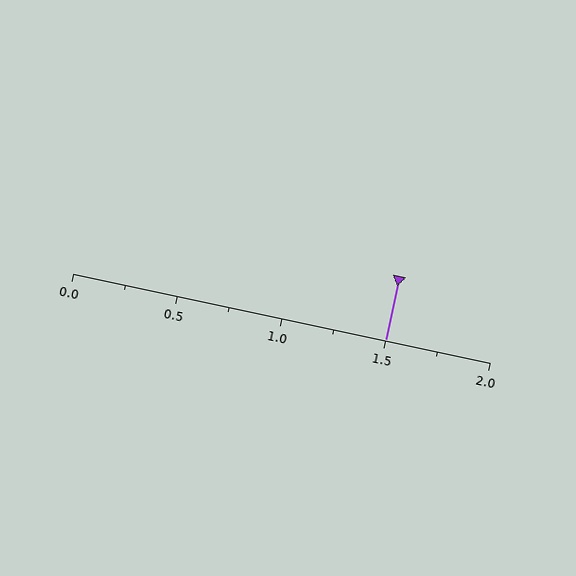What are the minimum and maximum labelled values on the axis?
The axis runs from 0.0 to 2.0.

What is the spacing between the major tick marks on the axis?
The major ticks are spaced 0.5 apart.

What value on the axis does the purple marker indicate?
The marker indicates approximately 1.5.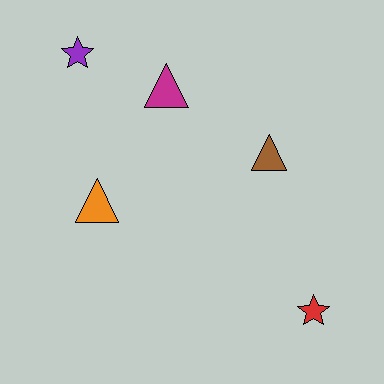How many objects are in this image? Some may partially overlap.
There are 5 objects.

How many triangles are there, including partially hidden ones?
There are 3 triangles.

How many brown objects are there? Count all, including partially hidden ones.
There is 1 brown object.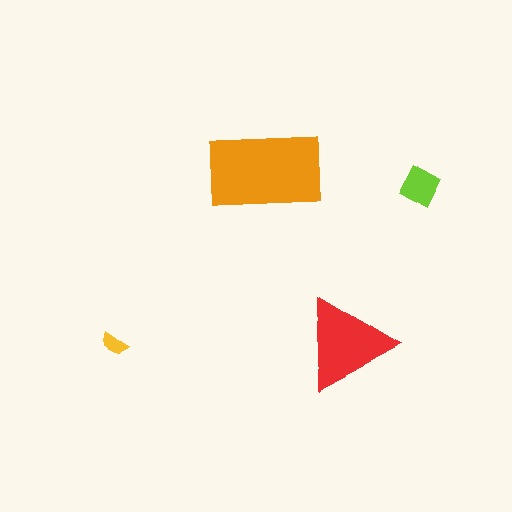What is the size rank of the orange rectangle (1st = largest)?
1st.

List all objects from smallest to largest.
The yellow semicircle, the lime square, the red triangle, the orange rectangle.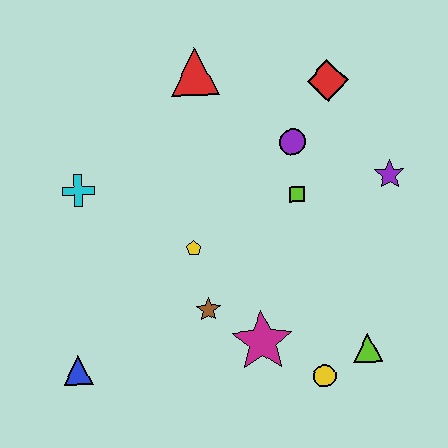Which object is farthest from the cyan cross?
The lime triangle is farthest from the cyan cross.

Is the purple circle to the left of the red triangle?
No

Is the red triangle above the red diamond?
Yes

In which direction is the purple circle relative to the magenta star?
The purple circle is above the magenta star.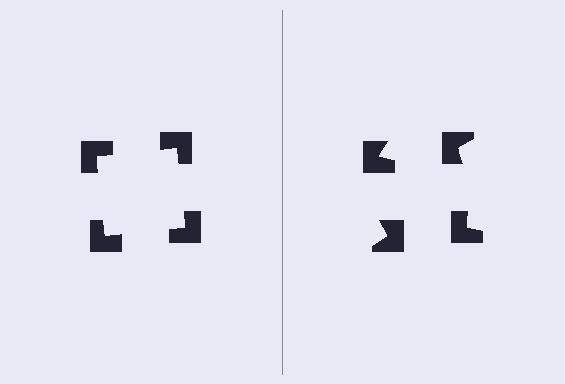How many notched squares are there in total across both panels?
8 — 4 on each side.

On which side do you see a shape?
An illusory square appears on the left side. On the right side the wedge cuts are rotated, so no coherent shape forms.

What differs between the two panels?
The notched squares are positioned identically on both sides; only the wedge orientations differ. On the left they align to a square; on the right they are misaligned.